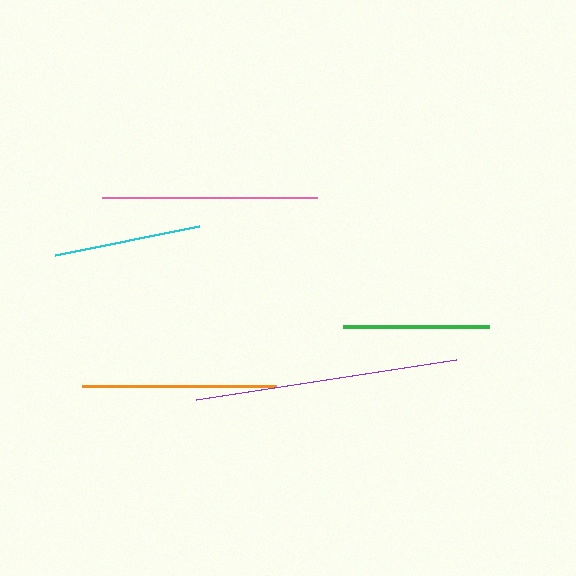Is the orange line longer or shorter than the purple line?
The purple line is longer than the orange line.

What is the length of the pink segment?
The pink segment is approximately 215 pixels long.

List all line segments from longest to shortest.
From longest to shortest: purple, pink, orange, cyan, green.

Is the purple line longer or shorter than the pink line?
The purple line is longer than the pink line.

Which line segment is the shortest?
The green line is the shortest at approximately 146 pixels.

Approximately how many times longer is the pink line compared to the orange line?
The pink line is approximately 1.1 times the length of the orange line.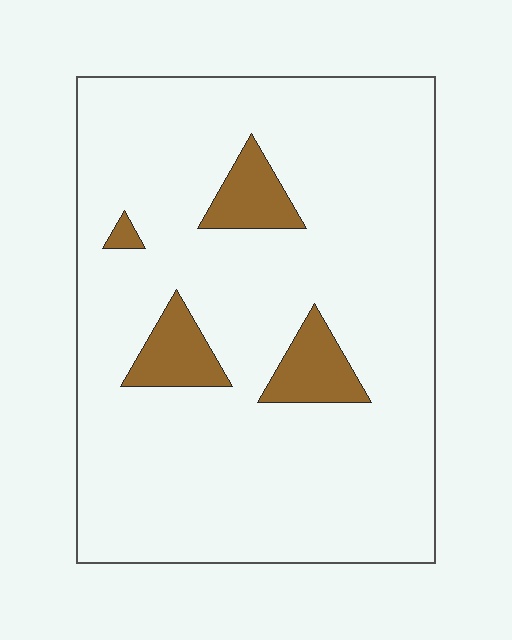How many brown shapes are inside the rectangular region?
4.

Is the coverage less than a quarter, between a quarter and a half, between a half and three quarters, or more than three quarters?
Less than a quarter.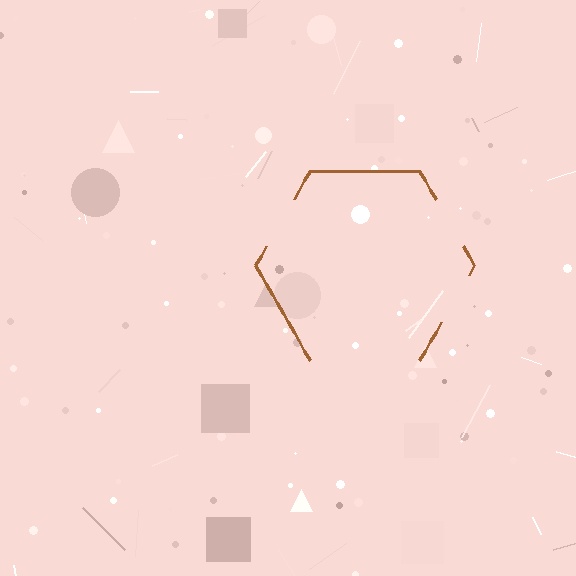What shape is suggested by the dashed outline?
The dashed outline suggests a hexagon.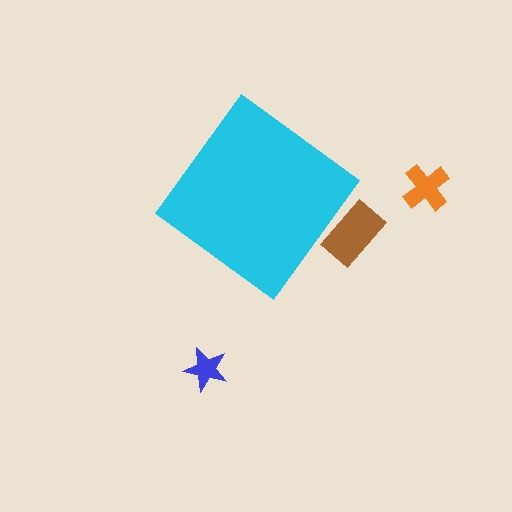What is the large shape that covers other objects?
A cyan diamond.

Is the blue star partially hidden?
No, the blue star is fully visible.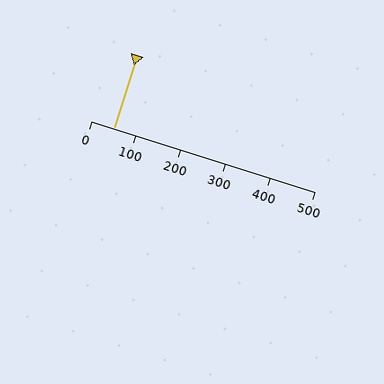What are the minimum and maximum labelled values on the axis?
The axis runs from 0 to 500.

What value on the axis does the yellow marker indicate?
The marker indicates approximately 50.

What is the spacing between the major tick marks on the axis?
The major ticks are spaced 100 apart.